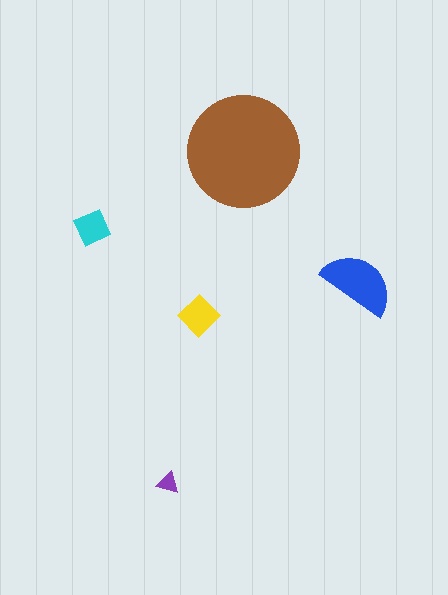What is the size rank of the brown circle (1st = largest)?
1st.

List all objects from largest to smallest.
The brown circle, the blue semicircle, the yellow diamond, the cyan square, the purple triangle.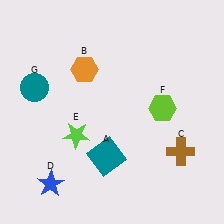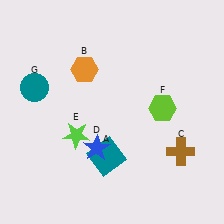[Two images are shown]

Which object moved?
The blue star (D) moved right.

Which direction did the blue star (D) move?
The blue star (D) moved right.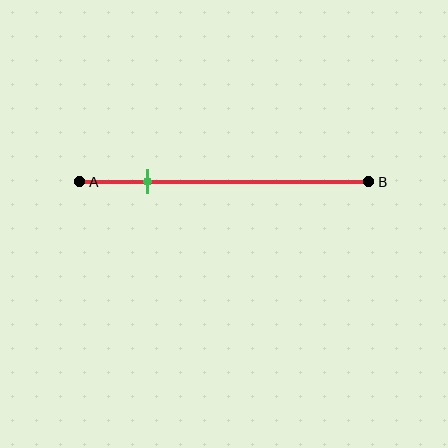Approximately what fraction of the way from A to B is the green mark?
The green mark is approximately 25% of the way from A to B.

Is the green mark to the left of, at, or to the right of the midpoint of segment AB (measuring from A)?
The green mark is to the left of the midpoint of segment AB.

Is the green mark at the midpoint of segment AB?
No, the mark is at about 25% from A, not at the 50% midpoint.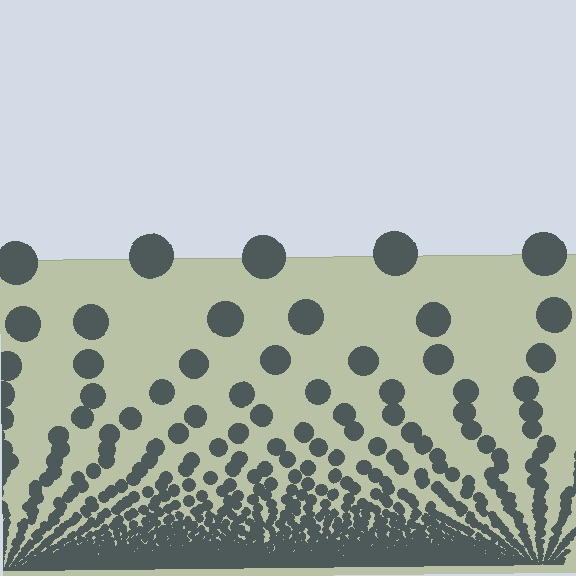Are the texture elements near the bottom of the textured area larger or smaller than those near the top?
Smaller. The gradient is inverted — elements near the bottom are smaller and denser.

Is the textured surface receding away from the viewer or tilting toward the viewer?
The surface appears to tilt toward the viewer. Texture elements get larger and sparser toward the top.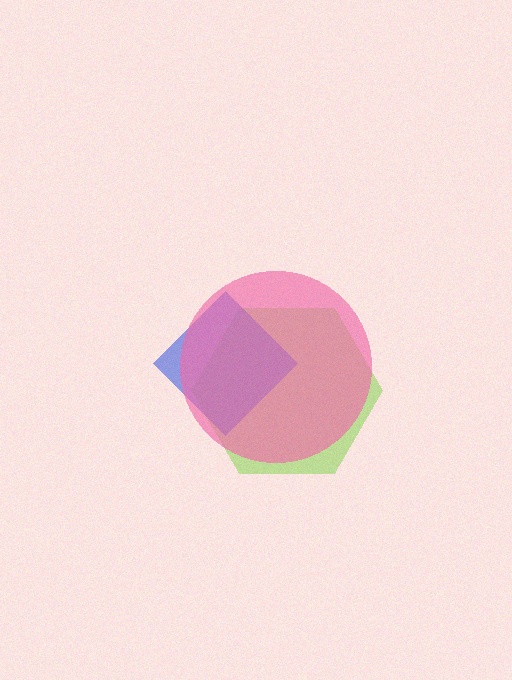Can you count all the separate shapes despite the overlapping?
Yes, there are 3 separate shapes.